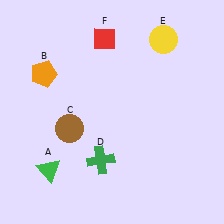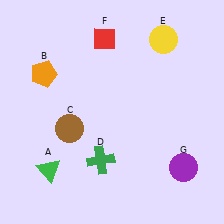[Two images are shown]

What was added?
A purple circle (G) was added in Image 2.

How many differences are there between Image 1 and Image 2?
There is 1 difference between the two images.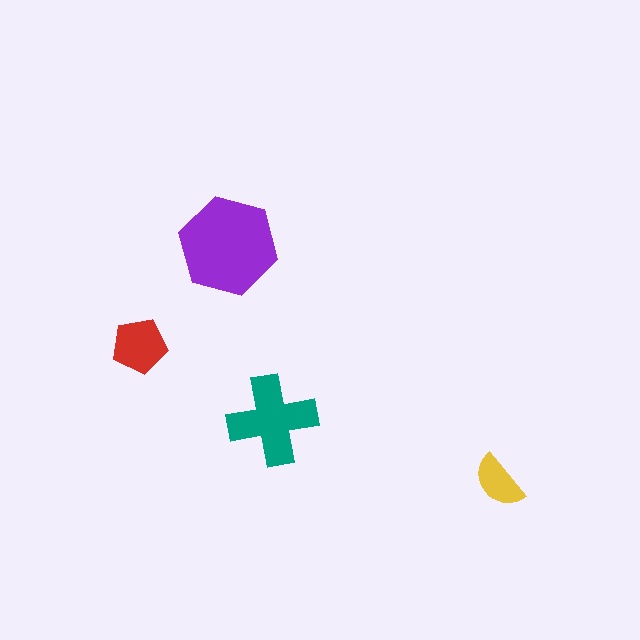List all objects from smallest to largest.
The yellow semicircle, the red pentagon, the teal cross, the purple hexagon.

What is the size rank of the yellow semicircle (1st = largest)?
4th.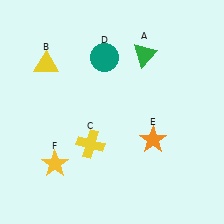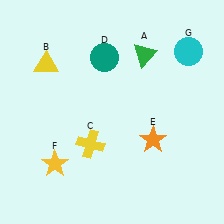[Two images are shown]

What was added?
A cyan circle (G) was added in Image 2.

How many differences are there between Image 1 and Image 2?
There is 1 difference between the two images.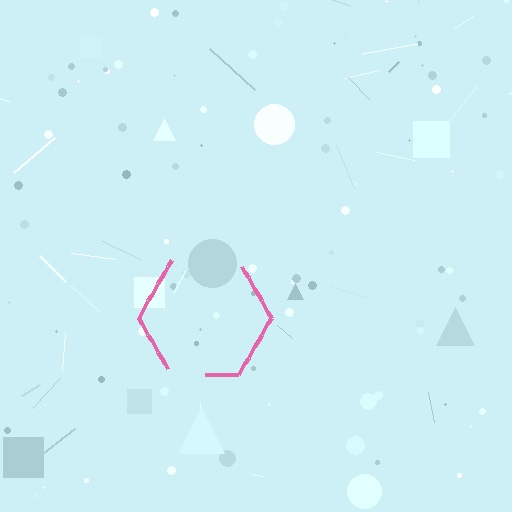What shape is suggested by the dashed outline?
The dashed outline suggests a hexagon.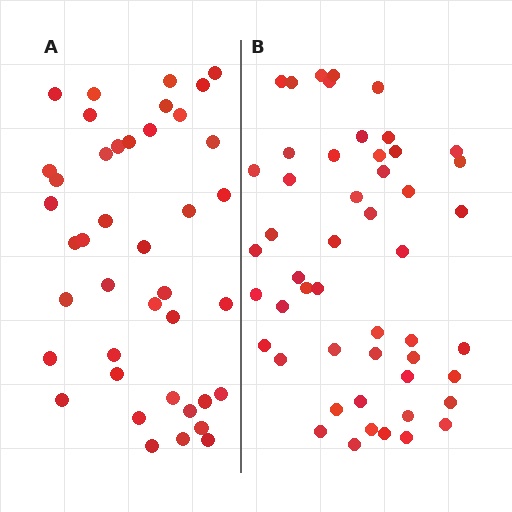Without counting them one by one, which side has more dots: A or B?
Region B (the right region) has more dots.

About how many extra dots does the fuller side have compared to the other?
Region B has roughly 8 or so more dots than region A.